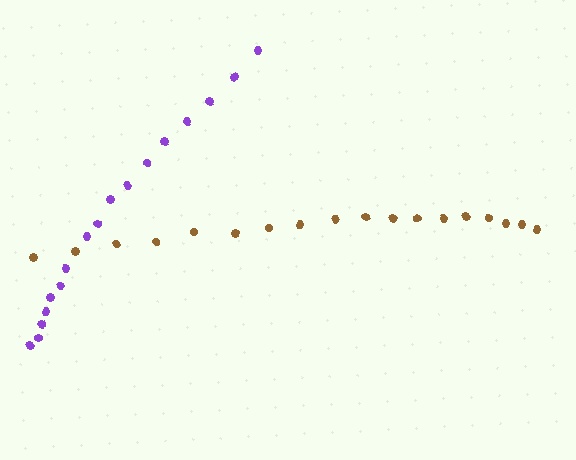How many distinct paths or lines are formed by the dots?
There are 2 distinct paths.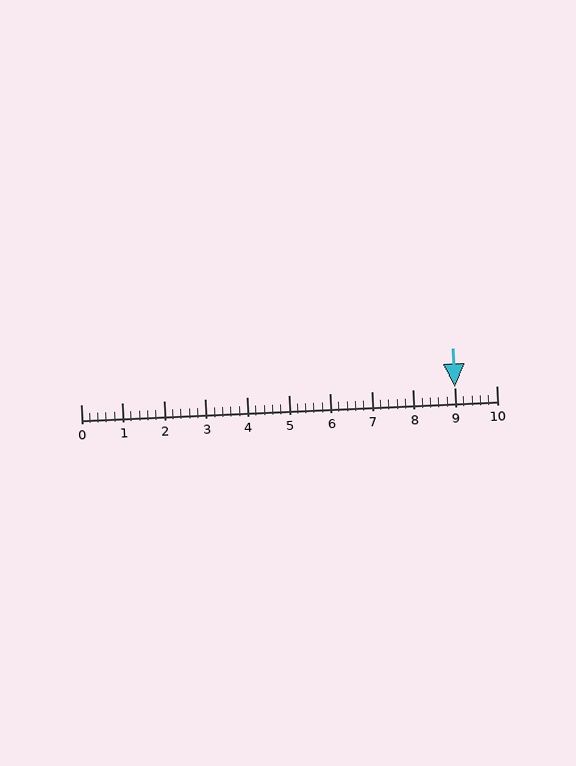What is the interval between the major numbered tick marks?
The major tick marks are spaced 1 units apart.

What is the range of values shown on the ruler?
The ruler shows values from 0 to 10.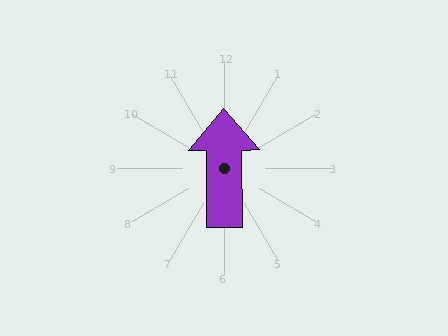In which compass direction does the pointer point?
North.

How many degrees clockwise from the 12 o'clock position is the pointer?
Approximately 360 degrees.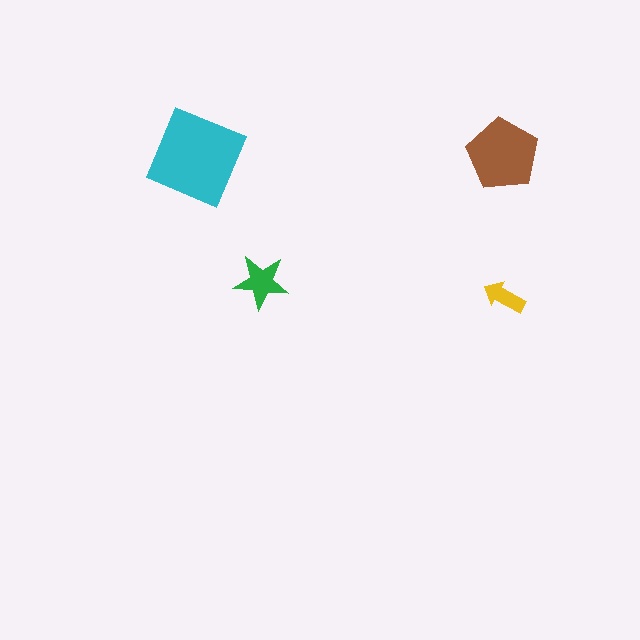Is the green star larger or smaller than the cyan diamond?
Smaller.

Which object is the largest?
The cyan diamond.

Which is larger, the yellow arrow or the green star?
The green star.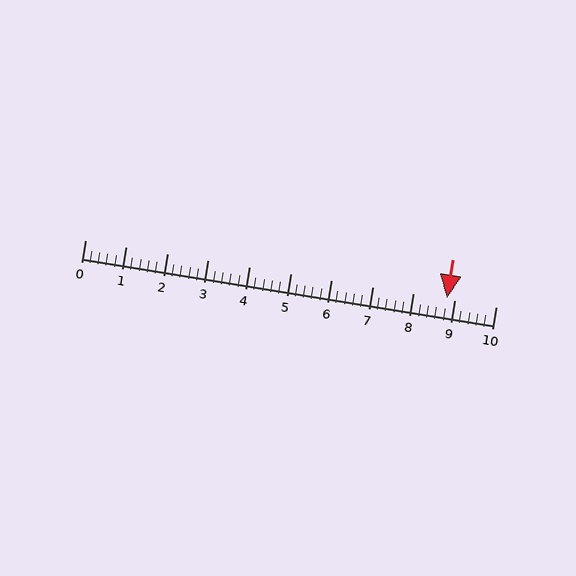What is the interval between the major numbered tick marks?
The major tick marks are spaced 1 units apart.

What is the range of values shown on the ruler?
The ruler shows values from 0 to 10.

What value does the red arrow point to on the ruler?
The red arrow points to approximately 8.8.